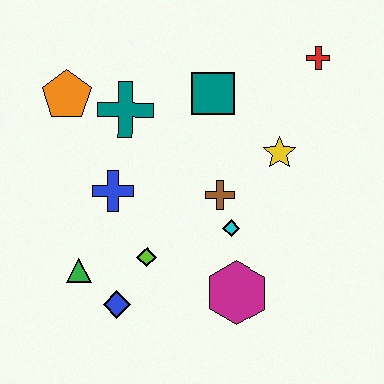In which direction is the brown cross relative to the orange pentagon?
The brown cross is to the right of the orange pentagon.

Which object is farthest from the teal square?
The blue diamond is farthest from the teal square.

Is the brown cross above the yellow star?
No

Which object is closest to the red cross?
The yellow star is closest to the red cross.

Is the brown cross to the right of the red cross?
No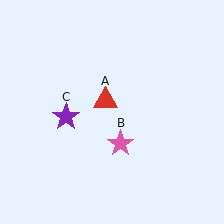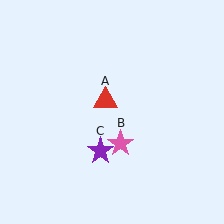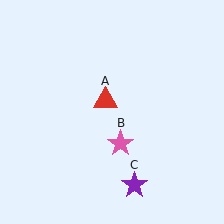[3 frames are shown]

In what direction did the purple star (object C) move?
The purple star (object C) moved down and to the right.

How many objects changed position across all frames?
1 object changed position: purple star (object C).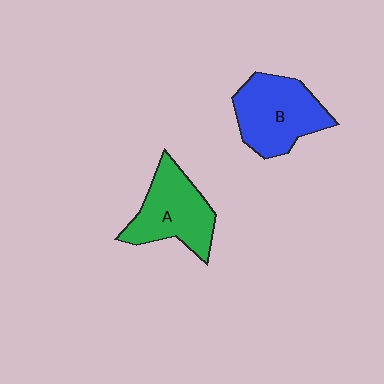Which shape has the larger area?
Shape B (blue).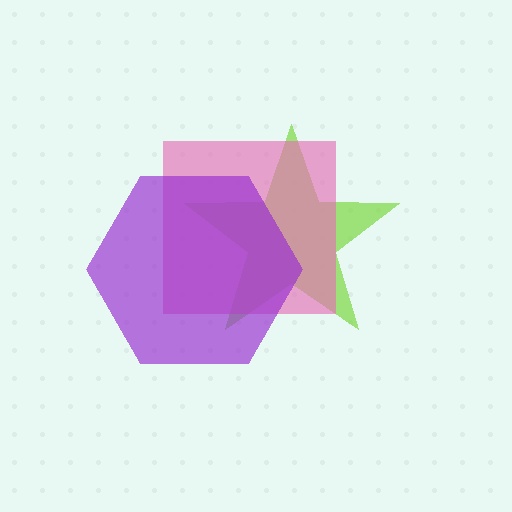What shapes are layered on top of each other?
The layered shapes are: a lime star, a pink square, a purple hexagon.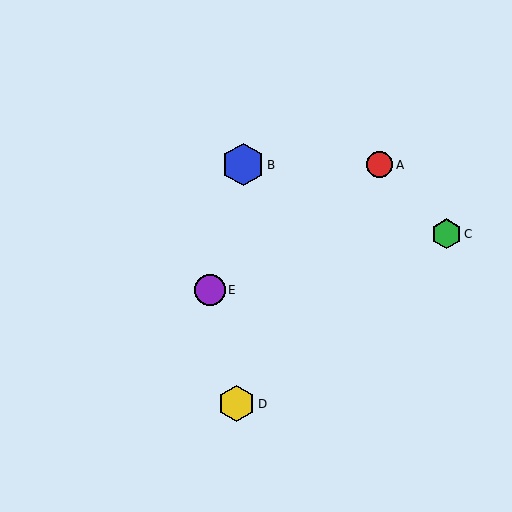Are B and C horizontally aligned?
No, B is at y≈165 and C is at y≈234.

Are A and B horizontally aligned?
Yes, both are at y≈165.